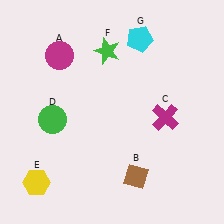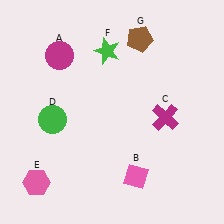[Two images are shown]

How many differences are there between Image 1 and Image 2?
There are 3 differences between the two images.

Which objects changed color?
B changed from brown to pink. E changed from yellow to pink. G changed from cyan to brown.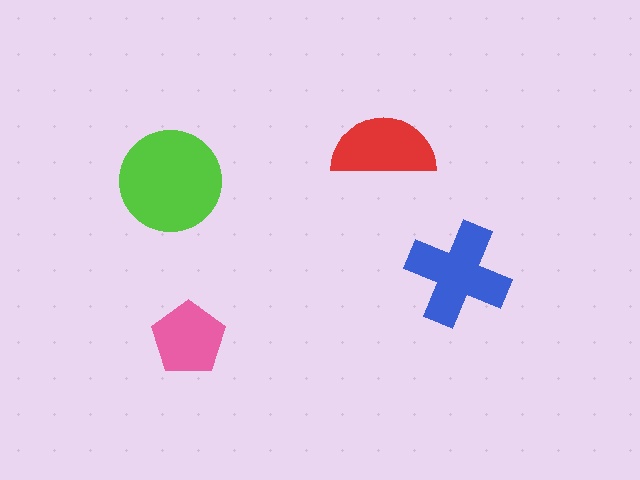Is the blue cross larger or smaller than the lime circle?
Smaller.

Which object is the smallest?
The pink pentagon.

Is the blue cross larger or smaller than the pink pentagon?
Larger.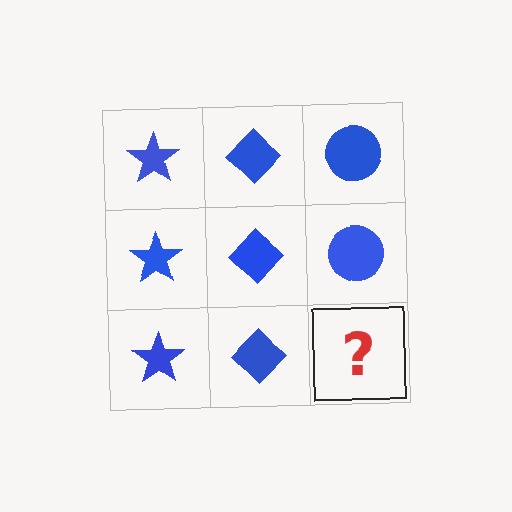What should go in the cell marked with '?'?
The missing cell should contain a blue circle.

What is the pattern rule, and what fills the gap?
The rule is that each column has a consistent shape. The gap should be filled with a blue circle.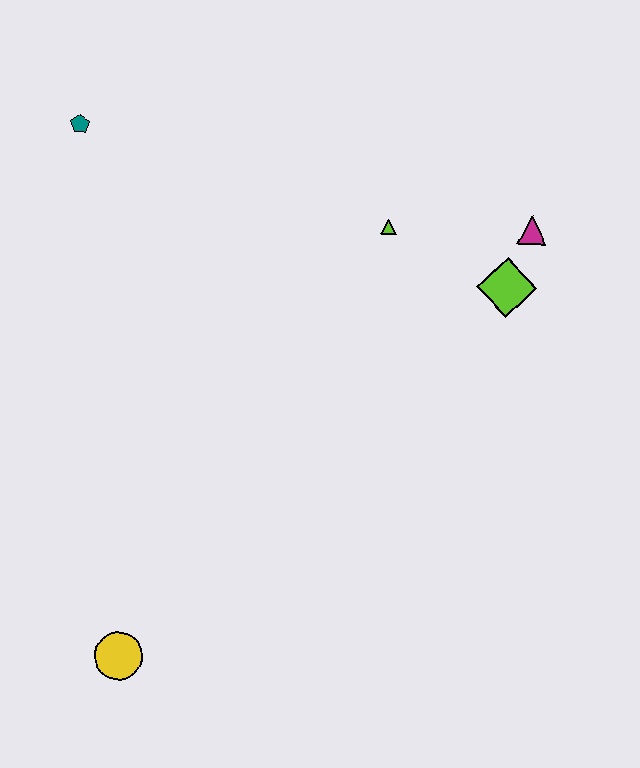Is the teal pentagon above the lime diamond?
Yes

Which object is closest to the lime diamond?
The magenta triangle is closest to the lime diamond.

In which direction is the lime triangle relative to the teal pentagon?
The lime triangle is to the right of the teal pentagon.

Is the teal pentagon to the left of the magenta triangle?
Yes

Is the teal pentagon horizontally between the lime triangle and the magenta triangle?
No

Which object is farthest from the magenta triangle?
The yellow circle is farthest from the magenta triangle.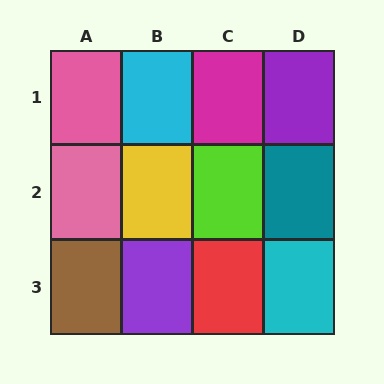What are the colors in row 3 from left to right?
Brown, purple, red, cyan.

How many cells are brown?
1 cell is brown.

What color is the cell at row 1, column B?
Cyan.